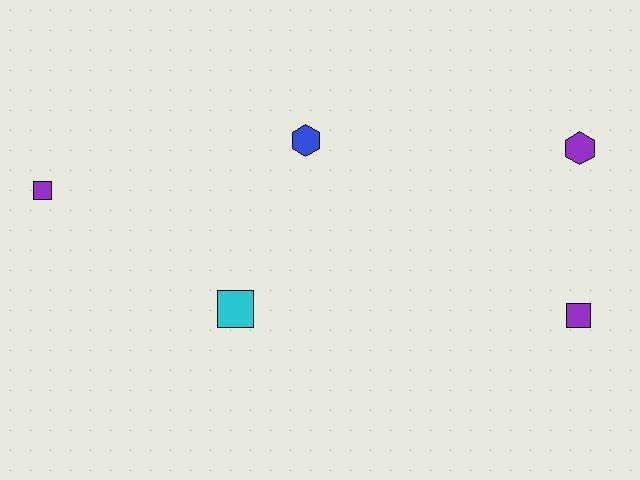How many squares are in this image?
There are 3 squares.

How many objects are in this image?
There are 5 objects.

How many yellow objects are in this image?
There are no yellow objects.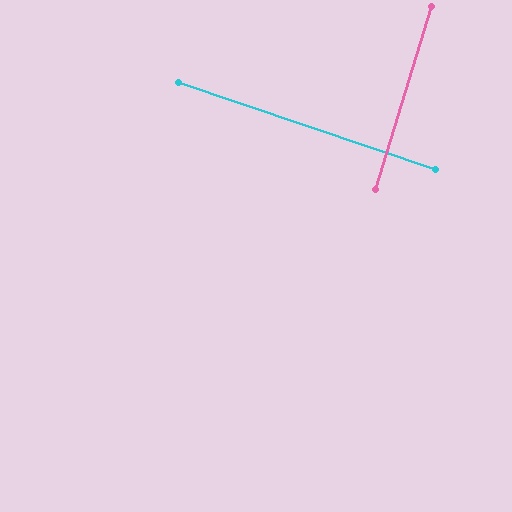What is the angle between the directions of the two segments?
Approximately 88 degrees.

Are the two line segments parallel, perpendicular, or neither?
Perpendicular — they meet at approximately 88°.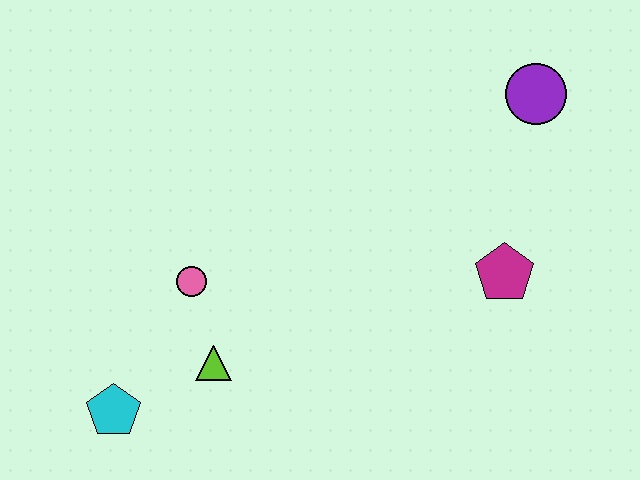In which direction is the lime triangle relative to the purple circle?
The lime triangle is to the left of the purple circle.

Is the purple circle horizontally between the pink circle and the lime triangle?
No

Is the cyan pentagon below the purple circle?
Yes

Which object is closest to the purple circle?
The magenta pentagon is closest to the purple circle.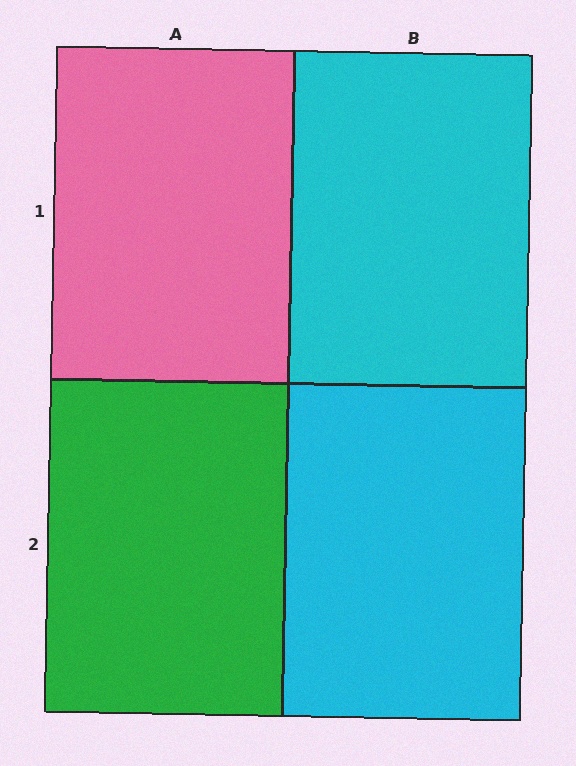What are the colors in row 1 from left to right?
Pink, cyan.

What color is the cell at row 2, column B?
Cyan.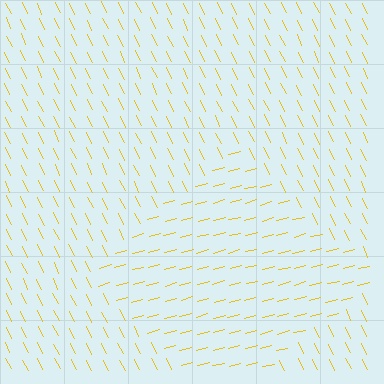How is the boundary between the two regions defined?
The boundary is defined purely by a change in line orientation (approximately 79 degrees difference). All lines are the same color and thickness.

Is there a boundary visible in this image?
Yes, there is a texture boundary formed by a change in line orientation.